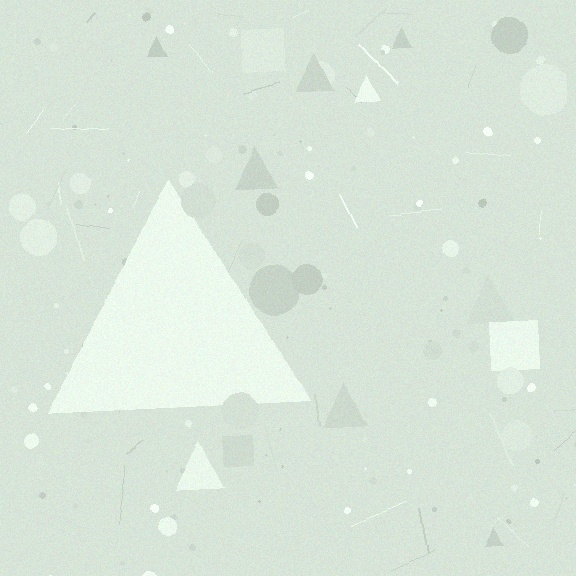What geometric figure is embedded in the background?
A triangle is embedded in the background.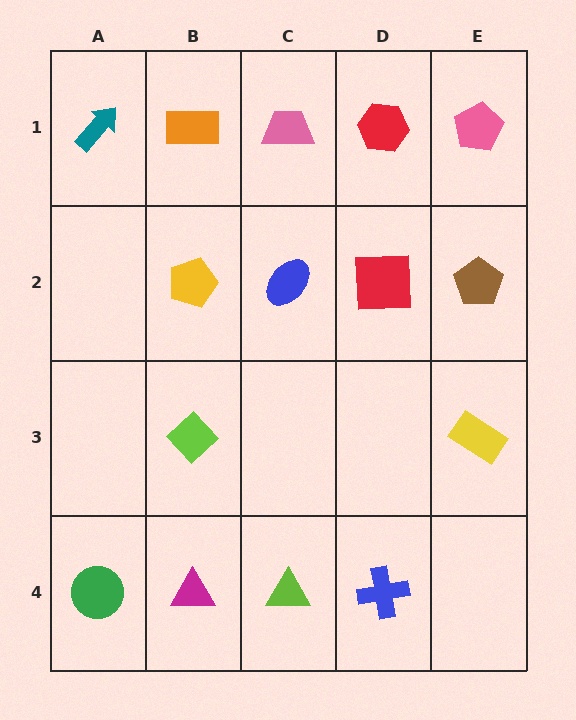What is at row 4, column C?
A lime triangle.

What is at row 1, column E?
A pink pentagon.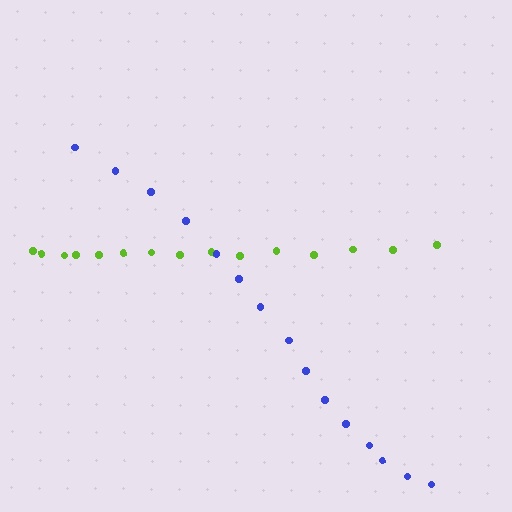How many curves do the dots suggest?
There are 2 distinct paths.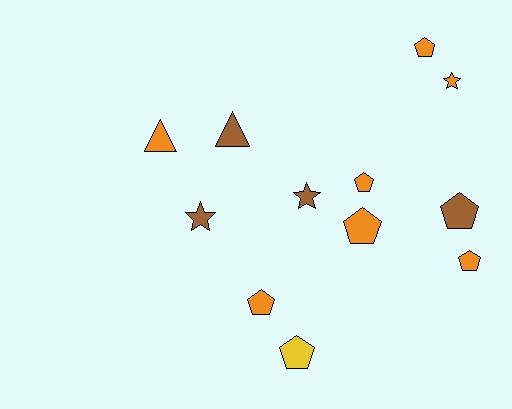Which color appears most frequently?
Orange, with 7 objects.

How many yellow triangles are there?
There are no yellow triangles.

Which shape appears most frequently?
Pentagon, with 7 objects.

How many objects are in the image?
There are 12 objects.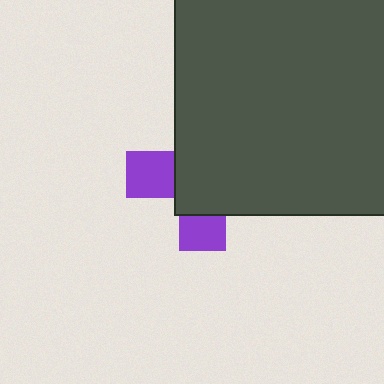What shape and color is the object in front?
The object in front is a dark gray rectangle.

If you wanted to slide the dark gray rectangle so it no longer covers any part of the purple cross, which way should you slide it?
Slide it toward the upper-right — that is the most direct way to separate the two shapes.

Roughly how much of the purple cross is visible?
A small part of it is visible (roughly 32%).